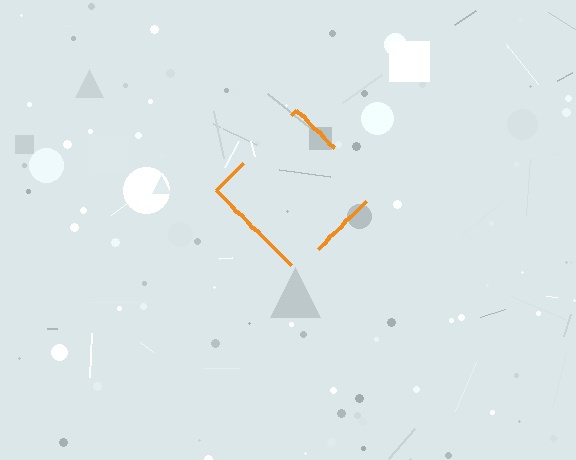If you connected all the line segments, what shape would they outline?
They would outline a diamond.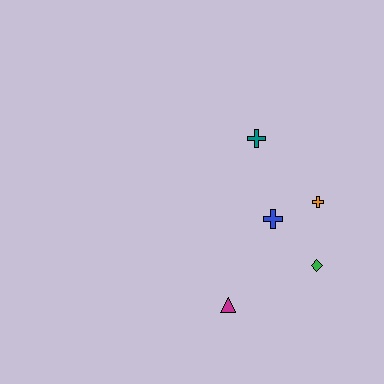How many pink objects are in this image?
There are no pink objects.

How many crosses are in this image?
There are 3 crosses.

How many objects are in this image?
There are 5 objects.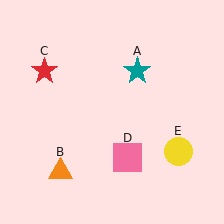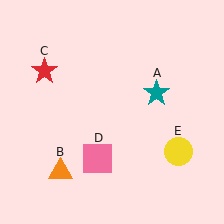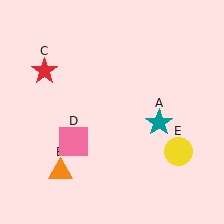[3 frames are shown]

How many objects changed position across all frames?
2 objects changed position: teal star (object A), pink square (object D).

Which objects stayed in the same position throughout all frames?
Orange triangle (object B) and red star (object C) and yellow circle (object E) remained stationary.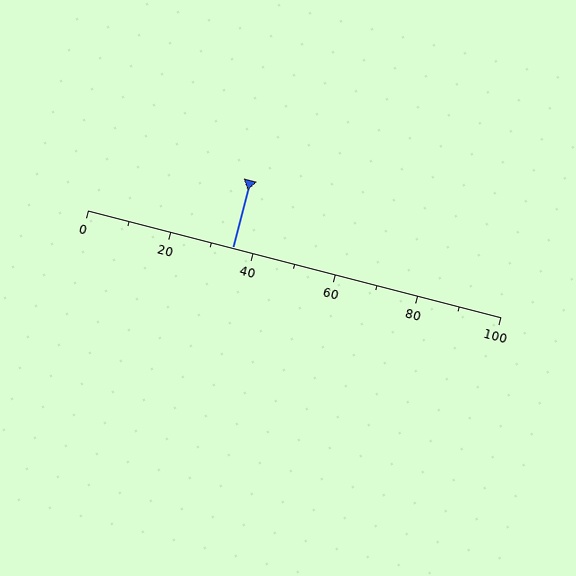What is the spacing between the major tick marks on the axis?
The major ticks are spaced 20 apart.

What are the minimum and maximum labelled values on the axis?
The axis runs from 0 to 100.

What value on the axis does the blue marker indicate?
The marker indicates approximately 35.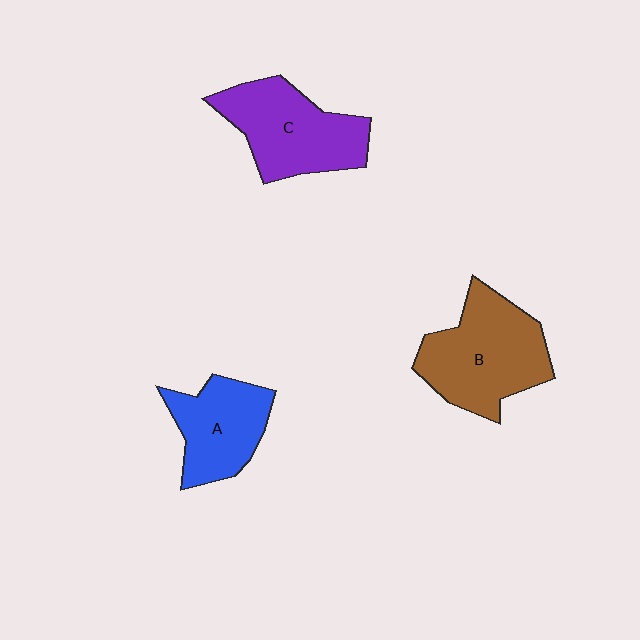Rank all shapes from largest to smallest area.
From largest to smallest: B (brown), C (purple), A (blue).